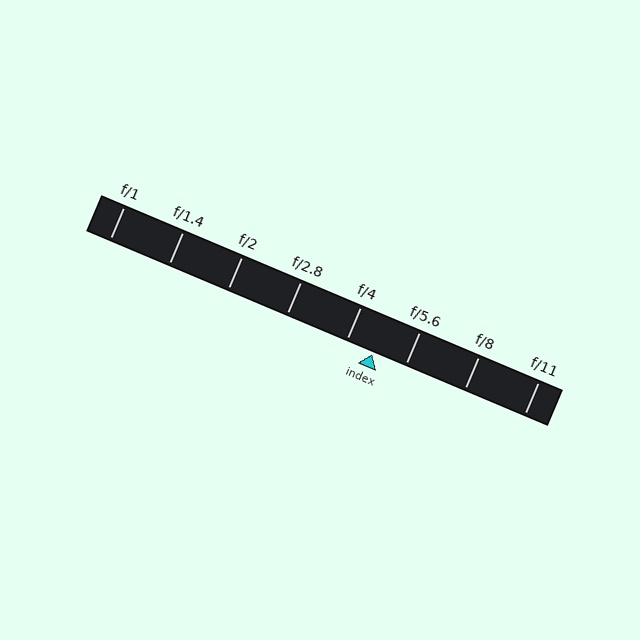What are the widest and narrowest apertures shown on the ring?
The widest aperture shown is f/1 and the narrowest is f/11.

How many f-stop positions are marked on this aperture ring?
There are 8 f-stop positions marked.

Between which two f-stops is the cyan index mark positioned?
The index mark is between f/4 and f/5.6.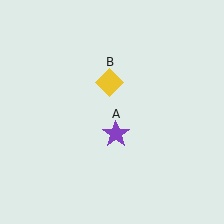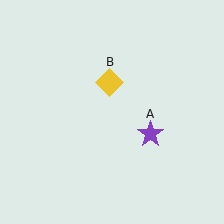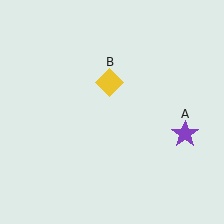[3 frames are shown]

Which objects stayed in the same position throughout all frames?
Yellow diamond (object B) remained stationary.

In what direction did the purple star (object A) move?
The purple star (object A) moved right.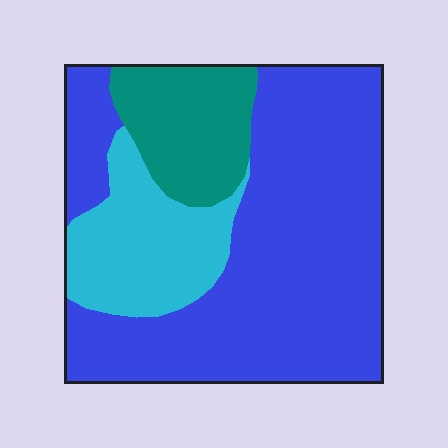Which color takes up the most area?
Blue, at roughly 65%.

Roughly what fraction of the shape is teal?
Teal takes up about one sixth (1/6) of the shape.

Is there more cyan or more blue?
Blue.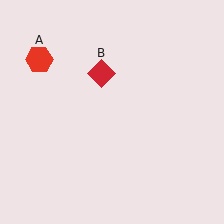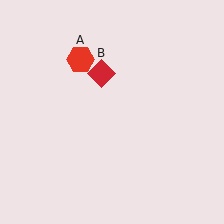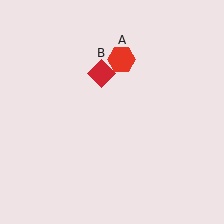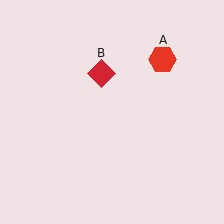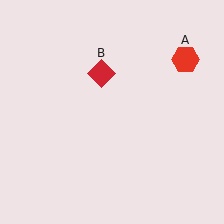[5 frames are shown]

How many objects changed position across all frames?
1 object changed position: red hexagon (object A).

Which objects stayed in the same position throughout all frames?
Red diamond (object B) remained stationary.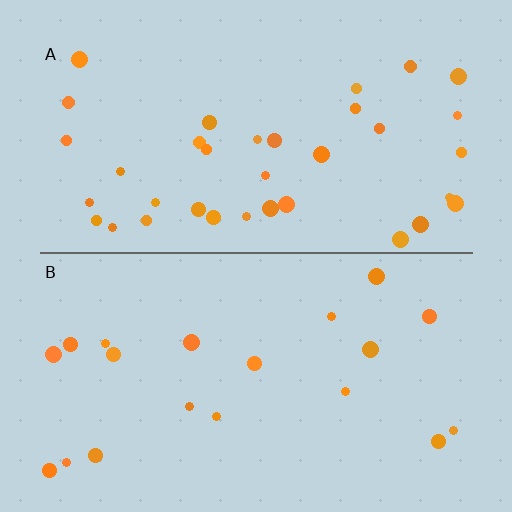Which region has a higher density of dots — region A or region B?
A (the top).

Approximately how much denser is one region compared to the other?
Approximately 1.8× — region A over region B.